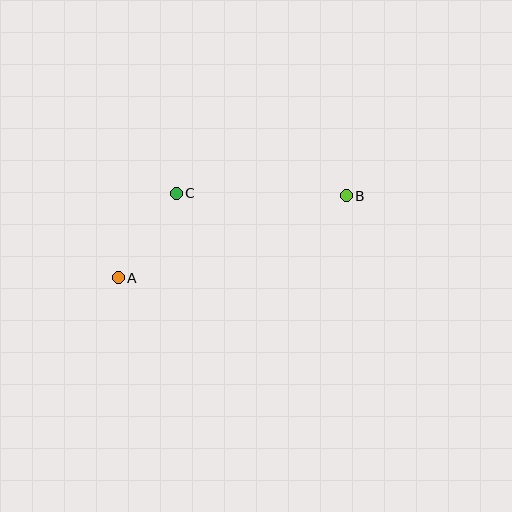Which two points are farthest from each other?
Points A and B are farthest from each other.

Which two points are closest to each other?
Points A and C are closest to each other.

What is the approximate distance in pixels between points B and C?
The distance between B and C is approximately 170 pixels.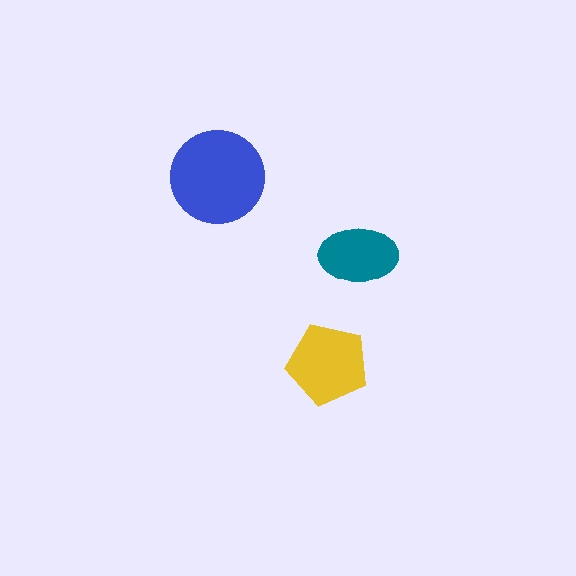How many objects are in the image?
There are 3 objects in the image.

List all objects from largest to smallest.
The blue circle, the yellow pentagon, the teal ellipse.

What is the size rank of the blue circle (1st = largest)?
1st.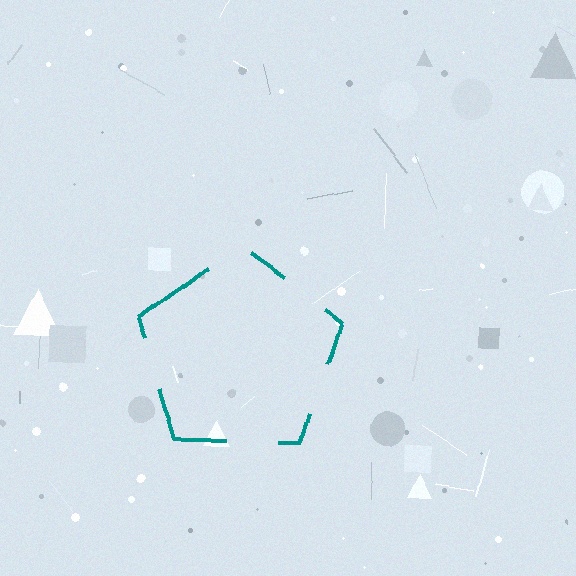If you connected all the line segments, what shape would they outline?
They would outline a pentagon.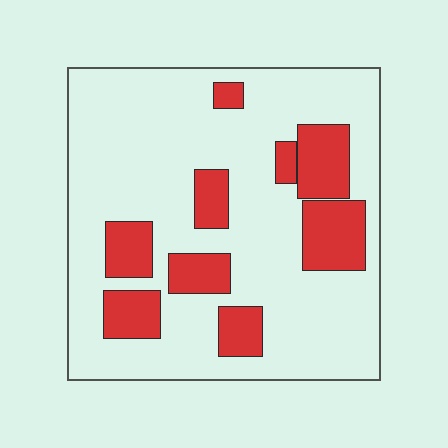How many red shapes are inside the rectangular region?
9.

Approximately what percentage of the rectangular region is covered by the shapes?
Approximately 25%.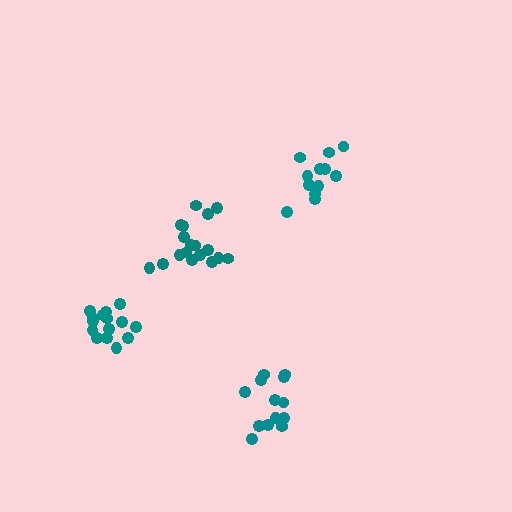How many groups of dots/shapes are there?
There are 4 groups.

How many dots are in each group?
Group 1: 18 dots, Group 2: 15 dots, Group 3: 14 dots, Group 4: 12 dots (59 total).